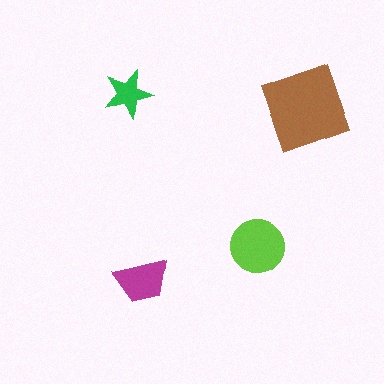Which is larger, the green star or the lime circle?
The lime circle.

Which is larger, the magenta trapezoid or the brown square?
The brown square.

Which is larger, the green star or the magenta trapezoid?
The magenta trapezoid.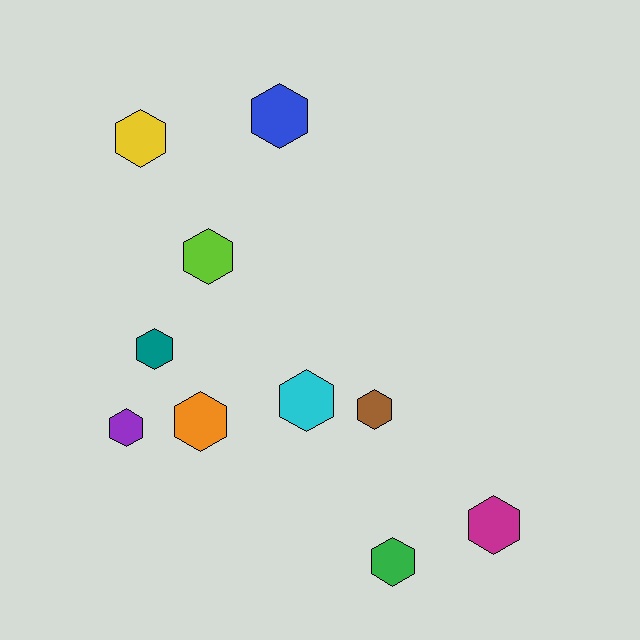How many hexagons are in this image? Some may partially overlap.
There are 10 hexagons.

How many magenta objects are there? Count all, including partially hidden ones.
There is 1 magenta object.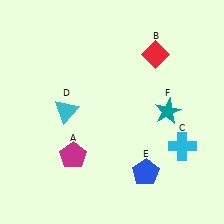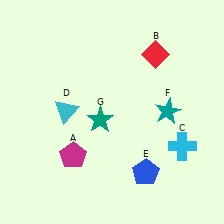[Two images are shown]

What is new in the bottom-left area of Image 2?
A teal star (G) was added in the bottom-left area of Image 2.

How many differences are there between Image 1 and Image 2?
There is 1 difference between the two images.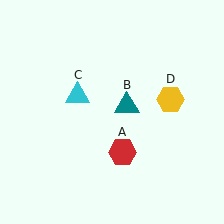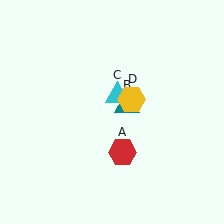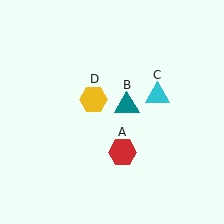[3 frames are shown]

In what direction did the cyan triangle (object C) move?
The cyan triangle (object C) moved right.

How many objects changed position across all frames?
2 objects changed position: cyan triangle (object C), yellow hexagon (object D).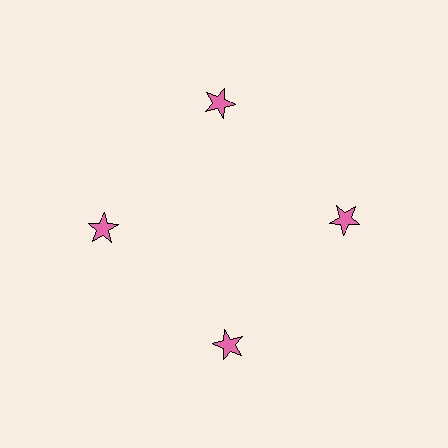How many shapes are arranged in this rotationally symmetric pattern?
There are 4 shapes, arranged in 4 groups of 1.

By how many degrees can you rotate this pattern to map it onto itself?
The pattern maps onto itself every 90 degrees of rotation.